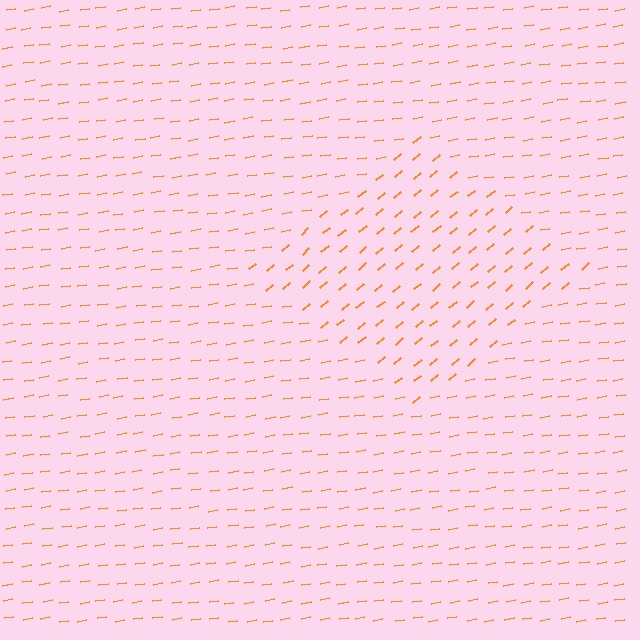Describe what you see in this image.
The image is filled with small orange line segments. A diamond region in the image has lines oriented differently from the surrounding lines, creating a visible texture boundary.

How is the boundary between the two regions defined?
The boundary is defined purely by a change in line orientation (approximately 30 degrees difference). All lines are the same color and thickness.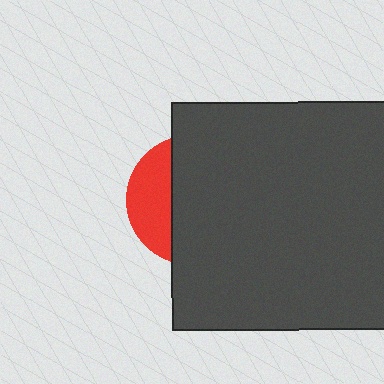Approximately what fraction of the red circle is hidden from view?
Roughly 69% of the red circle is hidden behind the dark gray square.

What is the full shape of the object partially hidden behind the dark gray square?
The partially hidden object is a red circle.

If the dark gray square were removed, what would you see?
You would see the complete red circle.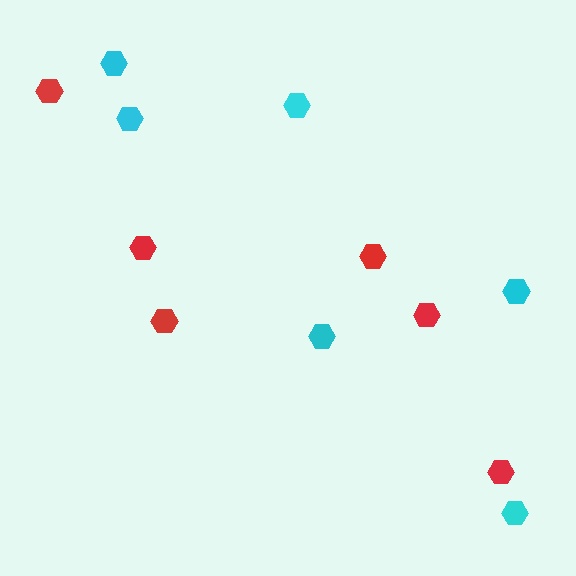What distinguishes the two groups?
There are 2 groups: one group of cyan hexagons (6) and one group of red hexagons (6).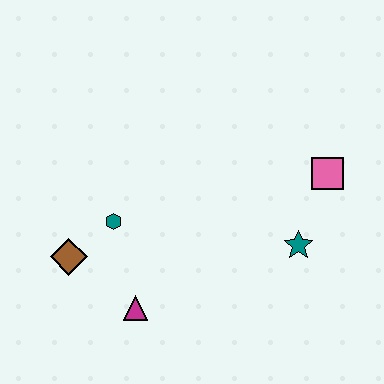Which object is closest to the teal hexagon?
The brown diamond is closest to the teal hexagon.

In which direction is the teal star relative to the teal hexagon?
The teal star is to the right of the teal hexagon.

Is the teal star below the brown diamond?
No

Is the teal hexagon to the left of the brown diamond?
No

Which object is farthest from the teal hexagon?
The pink square is farthest from the teal hexagon.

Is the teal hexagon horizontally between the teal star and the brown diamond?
Yes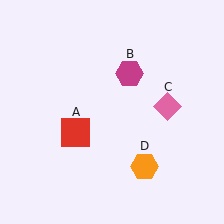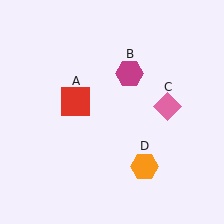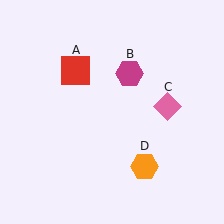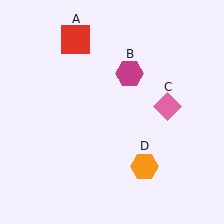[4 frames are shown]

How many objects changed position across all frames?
1 object changed position: red square (object A).